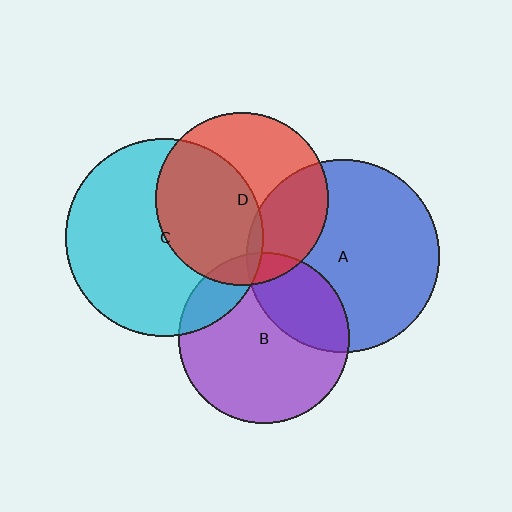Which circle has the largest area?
Circle C (cyan).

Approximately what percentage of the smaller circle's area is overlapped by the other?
Approximately 5%.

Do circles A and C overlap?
Yes.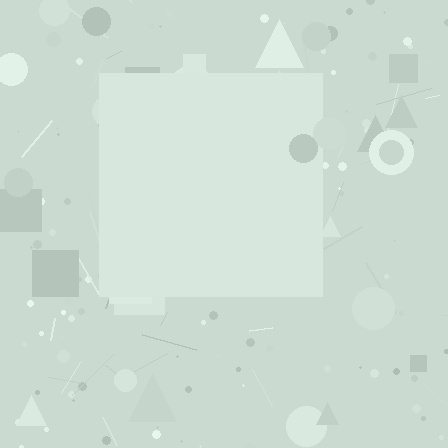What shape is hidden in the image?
A square is hidden in the image.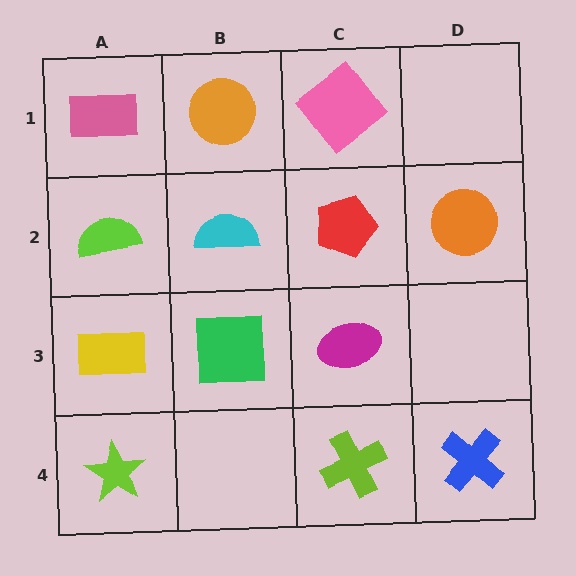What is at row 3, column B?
A green square.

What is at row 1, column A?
A pink rectangle.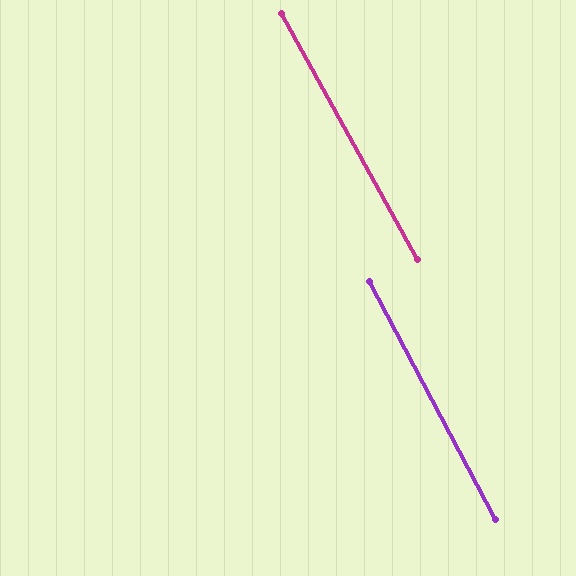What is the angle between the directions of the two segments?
Approximately 1 degree.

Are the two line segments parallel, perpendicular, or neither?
Parallel — their directions differ by only 1.2°.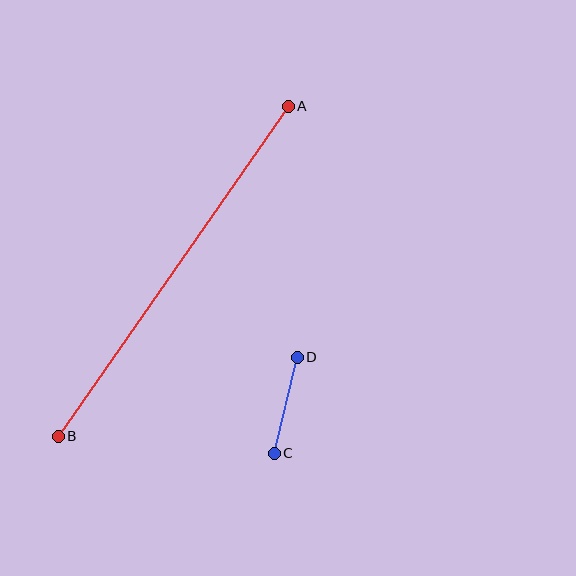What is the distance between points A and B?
The distance is approximately 403 pixels.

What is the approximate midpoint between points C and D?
The midpoint is at approximately (286, 405) pixels.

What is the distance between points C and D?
The distance is approximately 99 pixels.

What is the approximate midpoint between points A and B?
The midpoint is at approximately (173, 271) pixels.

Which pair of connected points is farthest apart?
Points A and B are farthest apart.